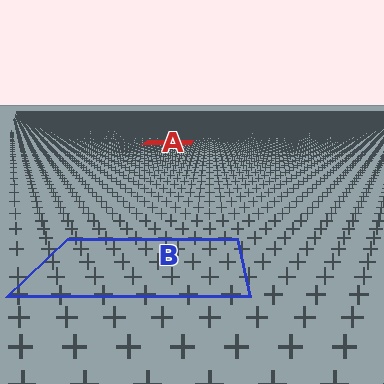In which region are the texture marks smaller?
The texture marks are smaller in region A, because it is farther away.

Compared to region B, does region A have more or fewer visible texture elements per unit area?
Region A has more texture elements per unit area — they are packed more densely because it is farther away.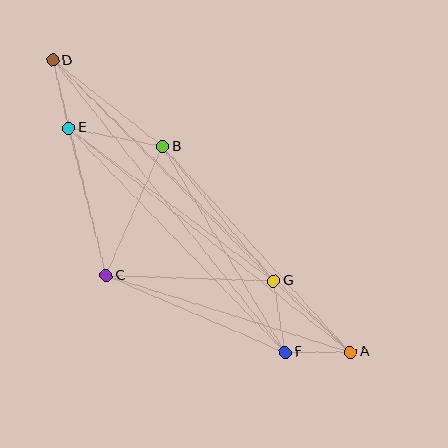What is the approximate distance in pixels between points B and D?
The distance between B and D is approximately 140 pixels.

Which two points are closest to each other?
Points A and F are closest to each other.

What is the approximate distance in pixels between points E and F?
The distance between E and F is approximately 312 pixels.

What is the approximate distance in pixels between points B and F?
The distance between B and F is approximately 239 pixels.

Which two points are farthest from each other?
Points A and D are farthest from each other.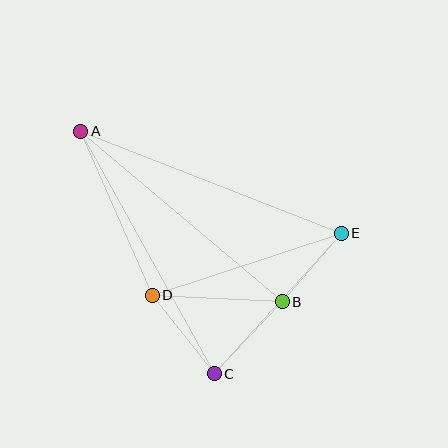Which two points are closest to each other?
Points B and E are closest to each other.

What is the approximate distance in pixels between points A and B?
The distance between A and B is approximately 264 pixels.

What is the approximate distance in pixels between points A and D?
The distance between A and D is approximately 179 pixels.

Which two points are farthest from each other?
Points A and E are farthest from each other.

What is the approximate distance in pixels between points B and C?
The distance between B and C is approximately 99 pixels.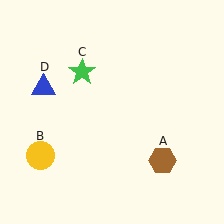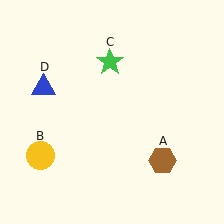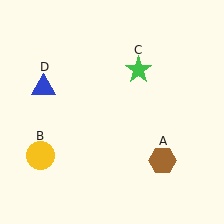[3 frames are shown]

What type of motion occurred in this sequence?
The green star (object C) rotated clockwise around the center of the scene.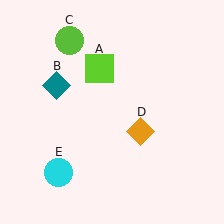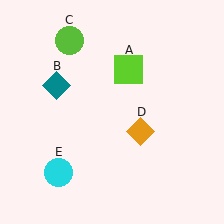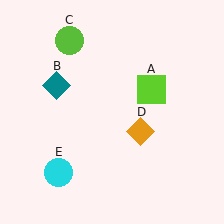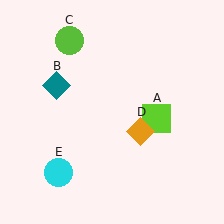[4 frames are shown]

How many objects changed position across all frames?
1 object changed position: lime square (object A).